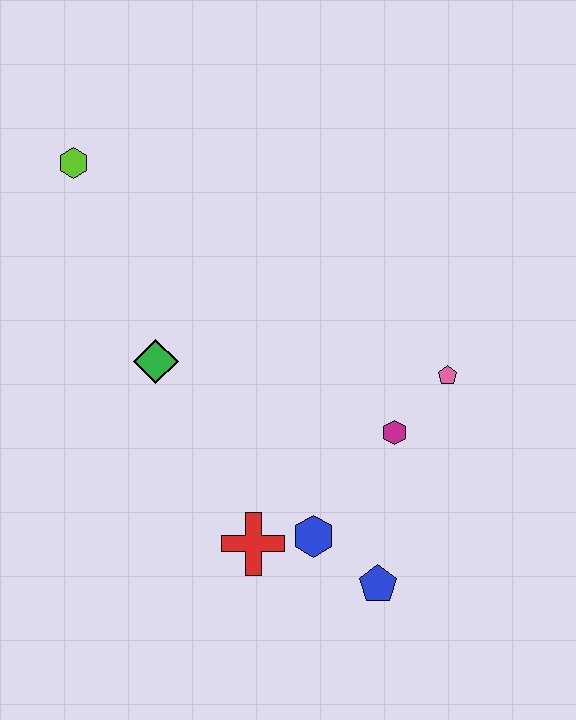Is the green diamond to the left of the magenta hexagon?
Yes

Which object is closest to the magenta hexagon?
The pink pentagon is closest to the magenta hexagon.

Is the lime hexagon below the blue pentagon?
No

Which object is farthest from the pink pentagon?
The lime hexagon is farthest from the pink pentagon.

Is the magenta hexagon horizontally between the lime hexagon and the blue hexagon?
No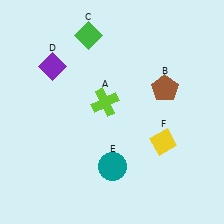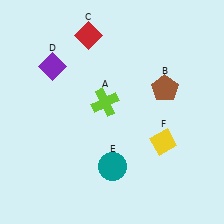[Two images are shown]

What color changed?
The diamond (C) changed from green in Image 1 to red in Image 2.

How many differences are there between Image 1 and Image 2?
There is 1 difference between the two images.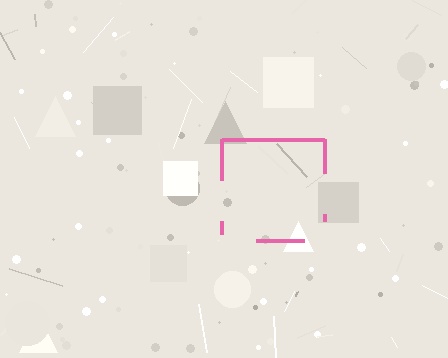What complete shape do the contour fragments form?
The contour fragments form a square.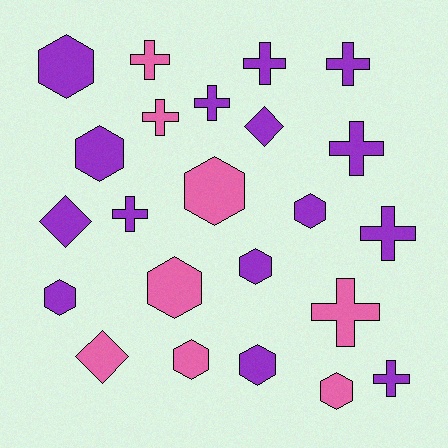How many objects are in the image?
There are 23 objects.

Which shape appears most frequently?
Hexagon, with 10 objects.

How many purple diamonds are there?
There are 2 purple diamonds.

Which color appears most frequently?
Purple, with 15 objects.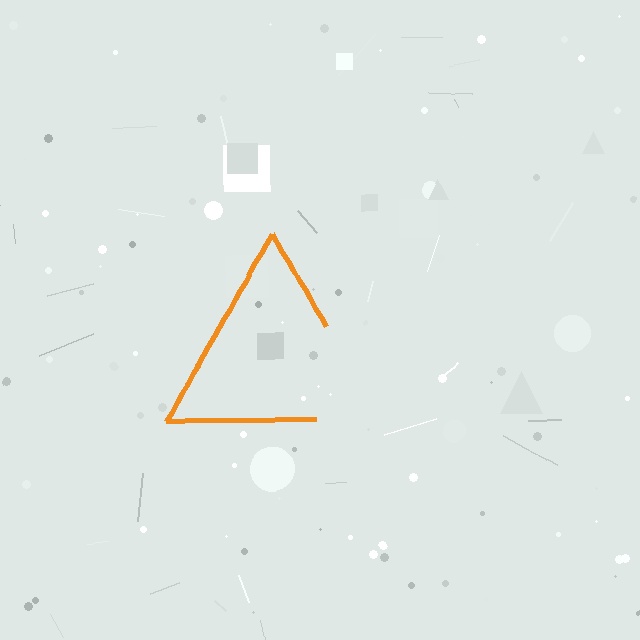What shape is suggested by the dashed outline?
The dashed outline suggests a triangle.